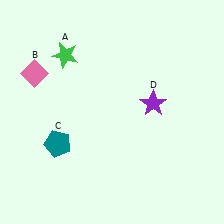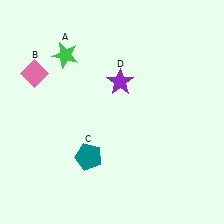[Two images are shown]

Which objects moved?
The objects that moved are: the teal pentagon (C), the purple star (D).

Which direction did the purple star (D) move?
The purple star (D) moved left.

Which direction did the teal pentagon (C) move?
The teal pentagon (C) moved right.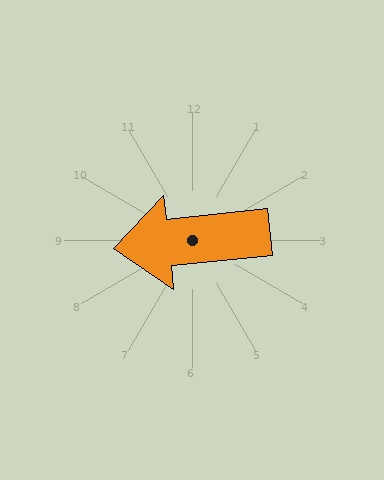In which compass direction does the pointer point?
West.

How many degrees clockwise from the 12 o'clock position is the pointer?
Approximately 264 degrees.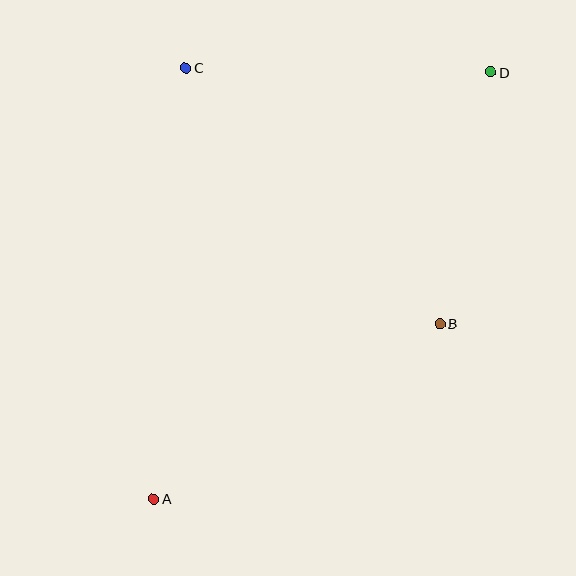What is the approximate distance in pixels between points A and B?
The distance between A and B is approximately 336 pixels.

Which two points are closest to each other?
Points B and D are closest to each other.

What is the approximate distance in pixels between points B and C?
The distance between B and C is approximately 361 pixels.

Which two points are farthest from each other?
Points A and D are farthest from each other.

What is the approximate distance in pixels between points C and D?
The distance between C and D is approximately 305 pixels.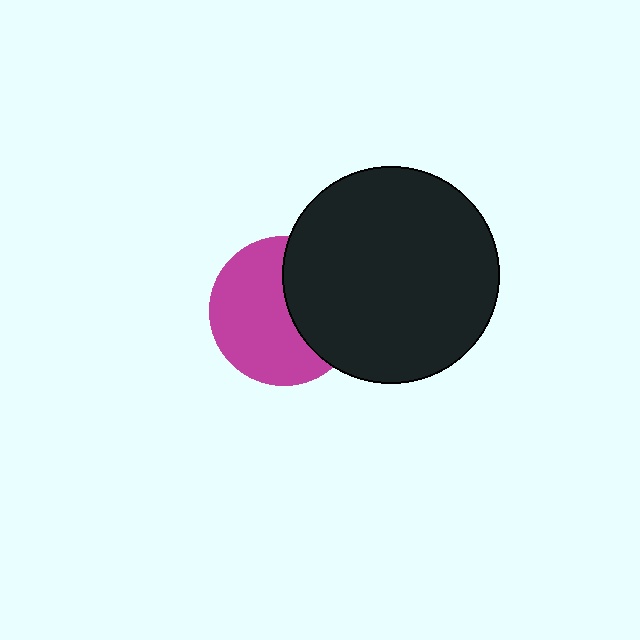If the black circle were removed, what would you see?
You would see the complete magenta circle.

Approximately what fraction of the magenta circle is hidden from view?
Roughly 39% of the magenta circle is hidden behind the black circle.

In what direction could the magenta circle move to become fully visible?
The magenta circle could move left. That would shift it out from behind the black circle entirely.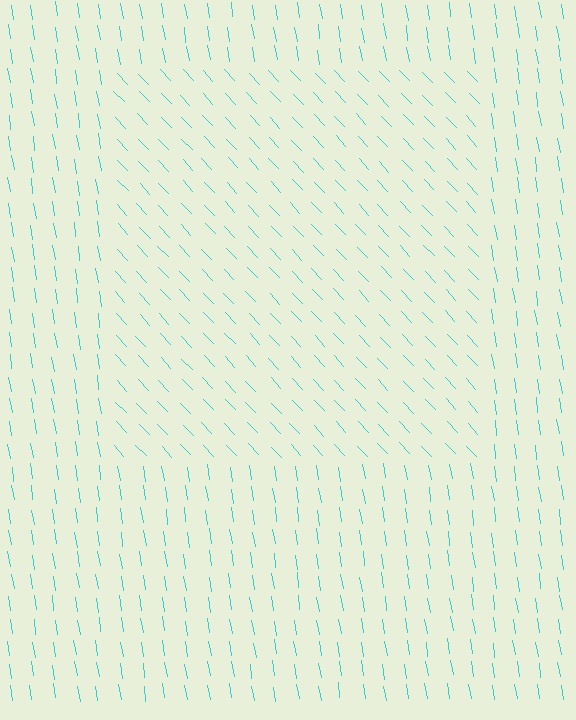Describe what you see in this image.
The image is filled with small cyan line segments. A rectangle region in the image has lines oriented differently from the surrounding lines, creating a visible texture boundary.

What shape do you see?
I see a rectangle.